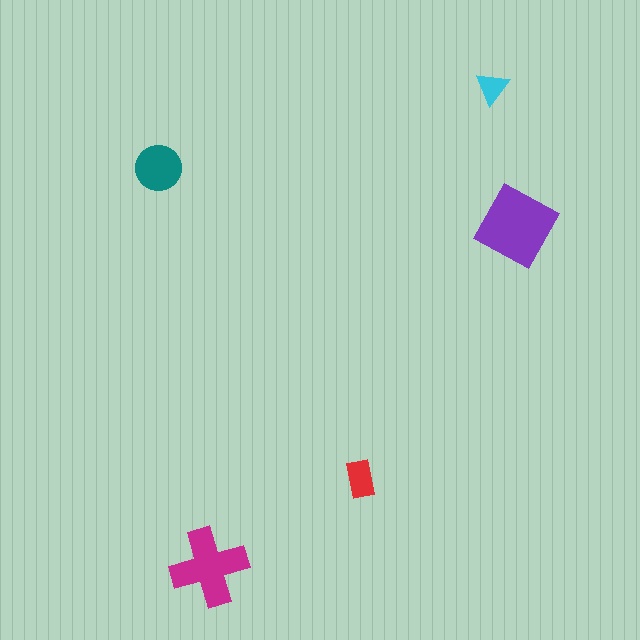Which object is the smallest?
The cyan triangle.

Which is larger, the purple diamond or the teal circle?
The purple diamond.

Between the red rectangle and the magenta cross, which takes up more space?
The magenta cross.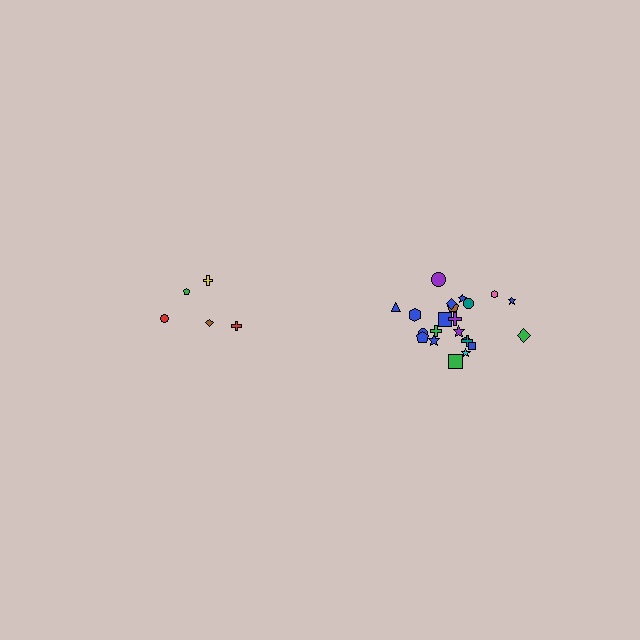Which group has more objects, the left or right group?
The right group.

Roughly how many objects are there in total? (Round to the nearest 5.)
Roughly 25 objects in total.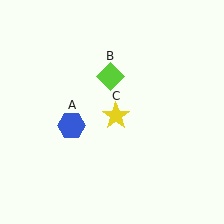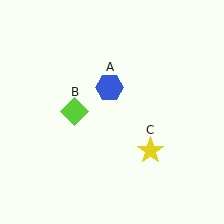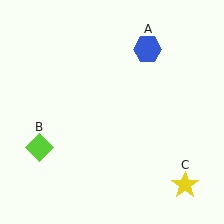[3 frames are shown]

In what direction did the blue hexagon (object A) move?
The blue hexagon (object A) moved up and to the right.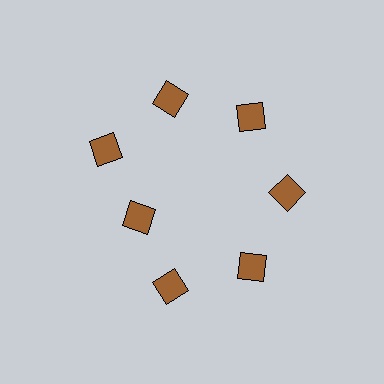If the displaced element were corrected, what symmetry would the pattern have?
It would have 7-fold rotational symmetry — the pattern would map onto itself every 51 degrees.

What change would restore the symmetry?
The symmetry would be restored by moving it outward, back onto the ring so that all 7 diamonds sit at equal angles and equal distance from the center.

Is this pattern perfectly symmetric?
No. The 7 brown diamonds are arranged in a ring, but one element near the 8 o'clock position is pulled inward toward the center, breaking the 7-fold rotational symmetry.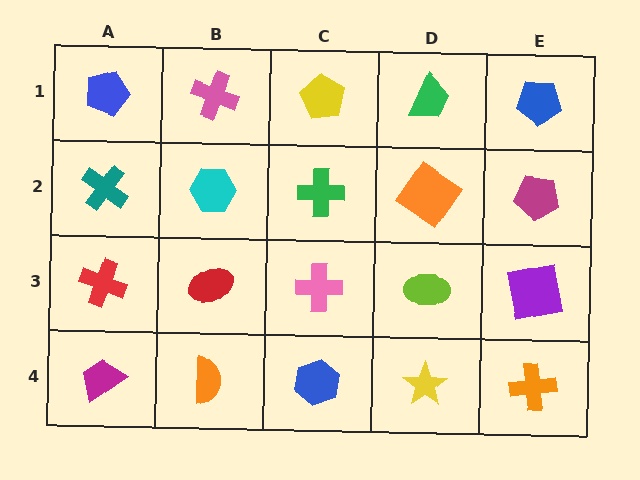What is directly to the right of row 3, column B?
A pink cross.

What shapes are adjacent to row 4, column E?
A purple square (row 3, column E), a yellow star (row 4, column D).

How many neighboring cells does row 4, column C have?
3.